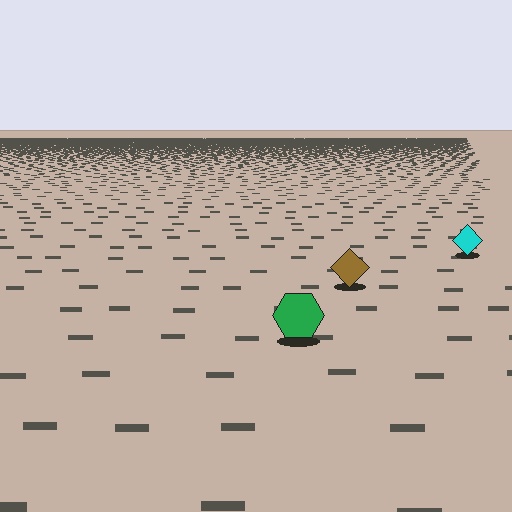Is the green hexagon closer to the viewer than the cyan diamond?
Yes. The green hexagon is closer — you can tell from the texture gradient: the ground texture is coarser near it.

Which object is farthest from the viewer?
The cyan diamond is farthest from the viewer. It appears smaller and the ground texture around it is denser.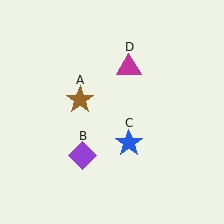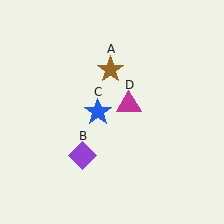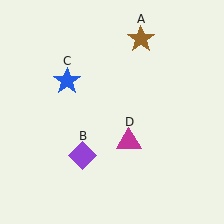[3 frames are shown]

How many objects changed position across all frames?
3 objects changed position: brown star (object A), blue star (object C), magenta triangle (object D).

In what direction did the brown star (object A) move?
The brown star (object A) moved up and to the right.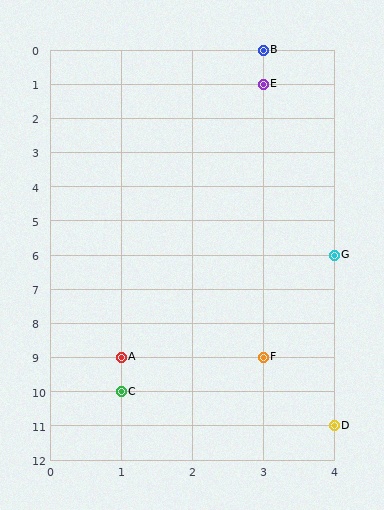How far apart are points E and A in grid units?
Points E and A are 2 columns and 8 rows apart (about 8.2 grid units diagonally).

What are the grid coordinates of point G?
Point G is at grid coordinates (4, 6).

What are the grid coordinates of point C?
Point C is at grid coordinates (1, 10).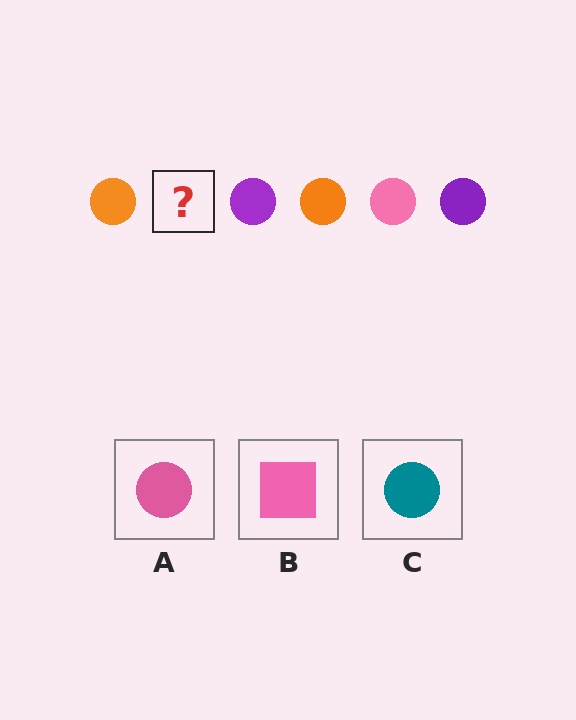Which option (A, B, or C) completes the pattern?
A.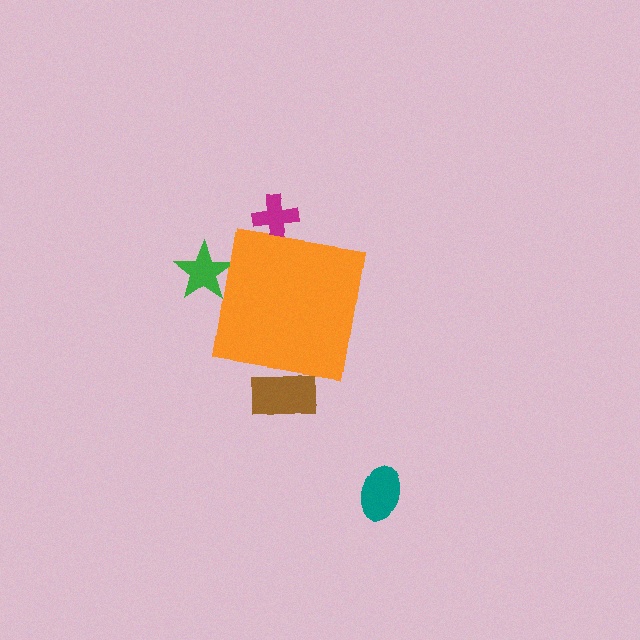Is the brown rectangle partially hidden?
Yes, the brown rectangle is partially hidden behind the orange square.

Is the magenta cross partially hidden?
Yes, the magenta cross is partially hidden behind the orange square.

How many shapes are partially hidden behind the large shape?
3 shapes are partially hidden.